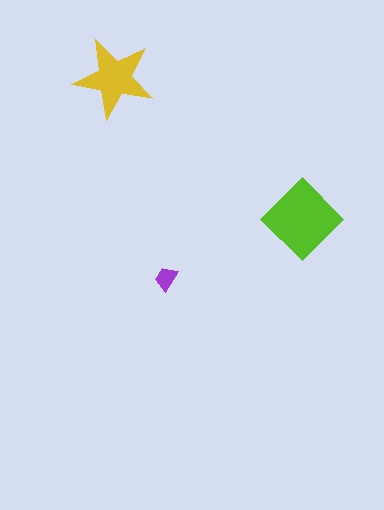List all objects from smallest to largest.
The purple trapezoid, the yellow star, the lime diamond.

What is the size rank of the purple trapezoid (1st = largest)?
3rd.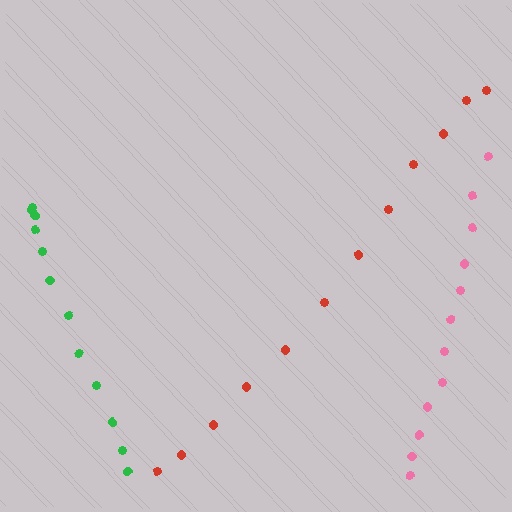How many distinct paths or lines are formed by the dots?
There are 3 distinct paths.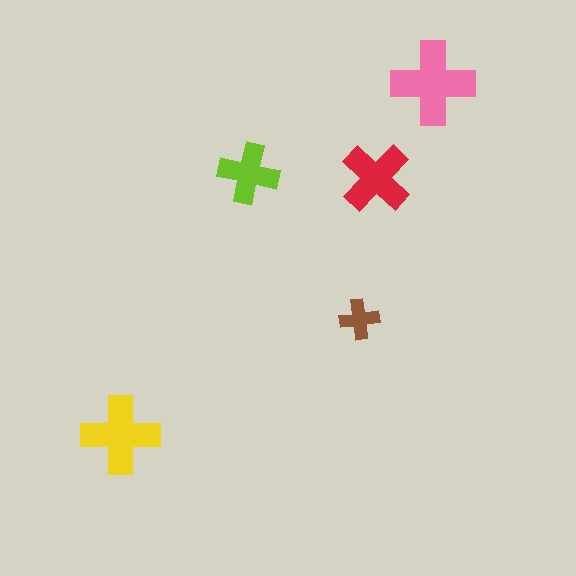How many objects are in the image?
There are 5 objects in the image.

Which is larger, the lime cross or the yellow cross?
The yellow one.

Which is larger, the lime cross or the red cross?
The red one.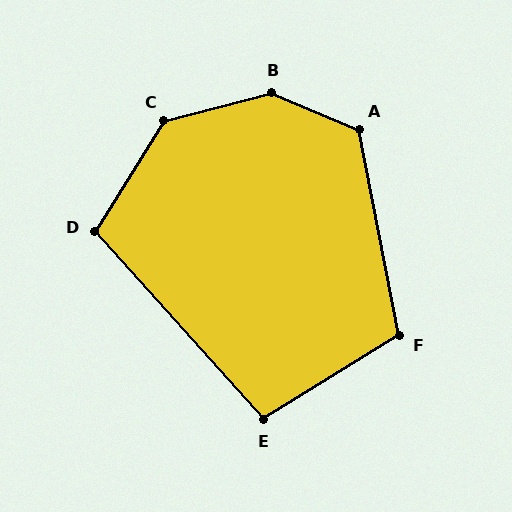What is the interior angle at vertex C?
Approximately 137 degrees (obtuse).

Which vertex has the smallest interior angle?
E, at approximately 100 degrees.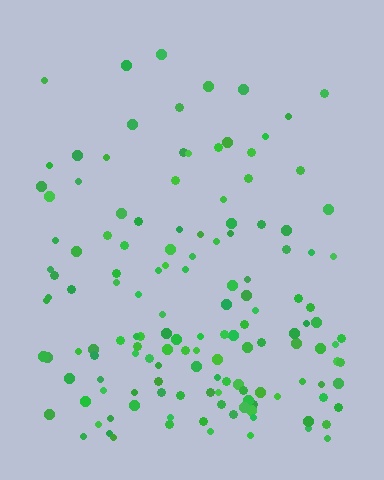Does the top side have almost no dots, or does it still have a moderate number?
Still a moderate number, just noticeably fewer than the bottom.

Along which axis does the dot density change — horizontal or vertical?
Vertical.